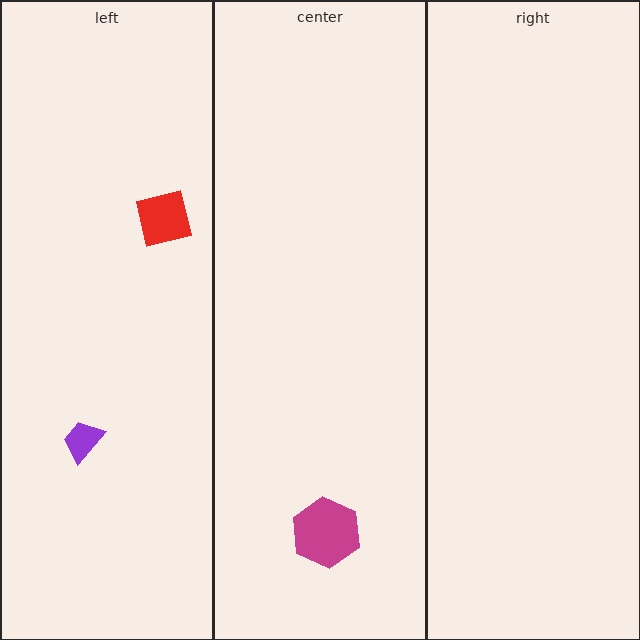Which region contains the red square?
The left region.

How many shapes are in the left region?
2.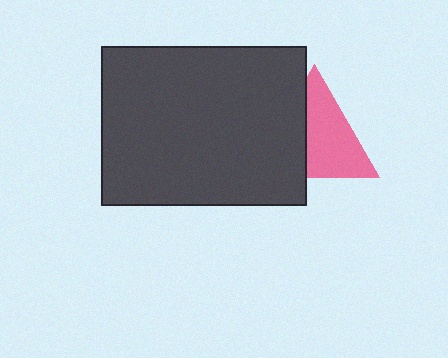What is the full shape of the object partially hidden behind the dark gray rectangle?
The partially hidden object is a pink triangle.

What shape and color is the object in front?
The object in front is a dark gray rectangle.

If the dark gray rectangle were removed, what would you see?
You would see the complete pink triangle.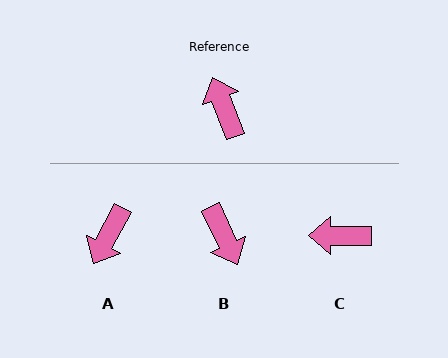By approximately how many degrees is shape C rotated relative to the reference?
Approximately 69 degrees counter-clockwise.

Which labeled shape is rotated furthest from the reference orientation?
B, about 175 degrees away.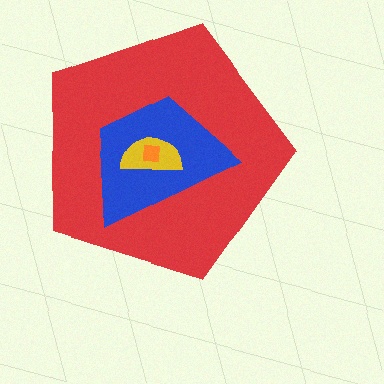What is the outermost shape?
The red pentagon.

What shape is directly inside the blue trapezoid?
The yellow semicircle.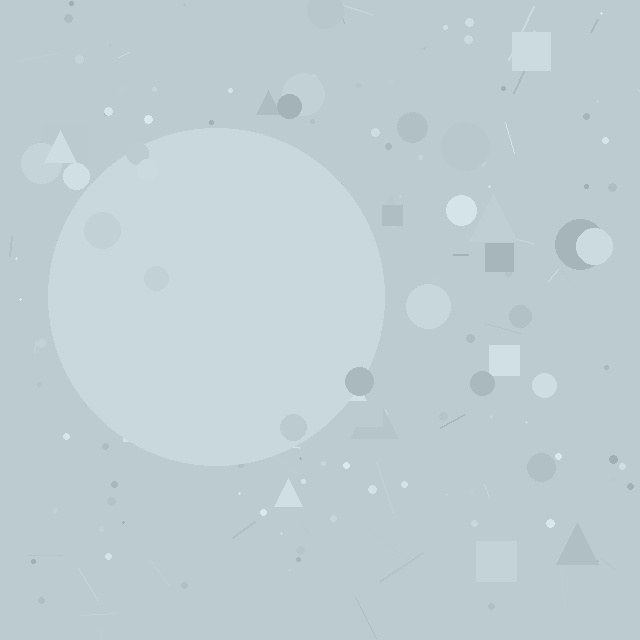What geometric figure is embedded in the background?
A circle is embedded in the background.